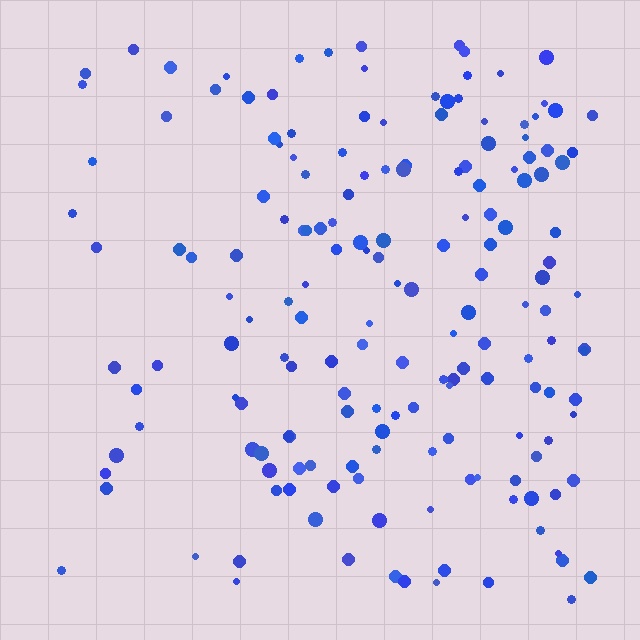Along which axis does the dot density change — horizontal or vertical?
Horizontal.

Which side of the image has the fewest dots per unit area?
The left.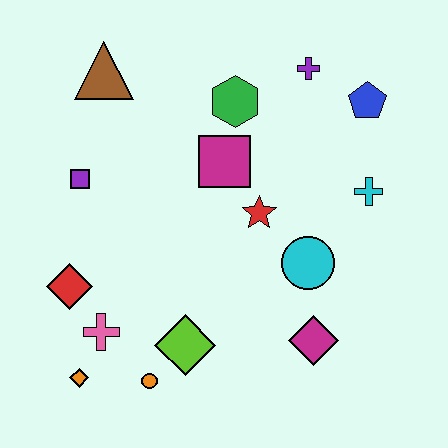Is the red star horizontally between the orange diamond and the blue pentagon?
Yes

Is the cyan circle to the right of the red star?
Yes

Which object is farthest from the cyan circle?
The brown triangle is farthest from the cyan circle.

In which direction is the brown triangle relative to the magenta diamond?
The brown triangle is above the magenta diamond.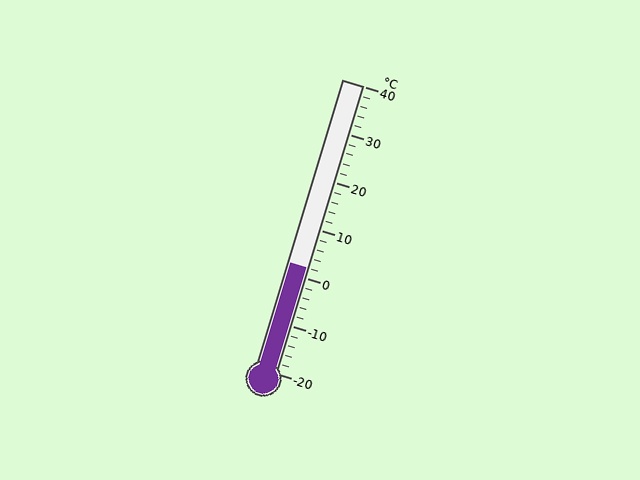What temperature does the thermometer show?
The thermometer shows approximately 2°C.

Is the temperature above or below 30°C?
The temperature is below 30°C.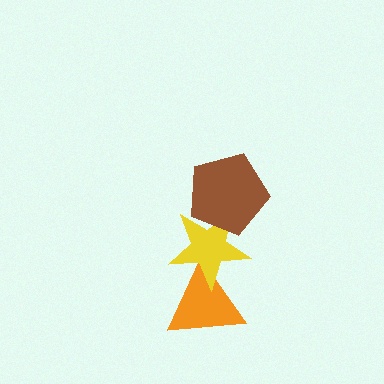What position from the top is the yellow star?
The yellow star is 2nd from the top.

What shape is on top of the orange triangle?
The yellow star is on top of the orange triangle.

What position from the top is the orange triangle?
The orange triangle is 3rd from the top.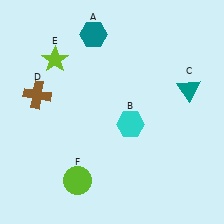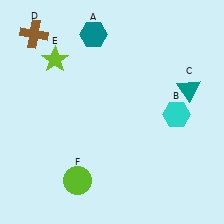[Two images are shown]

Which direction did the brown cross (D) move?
The brown cross (D) moved up.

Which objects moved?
The objects that moved are: the cyan hexagon (B), the brown cross (D).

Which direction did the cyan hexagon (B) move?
The cyan hexagon (B) moved right.